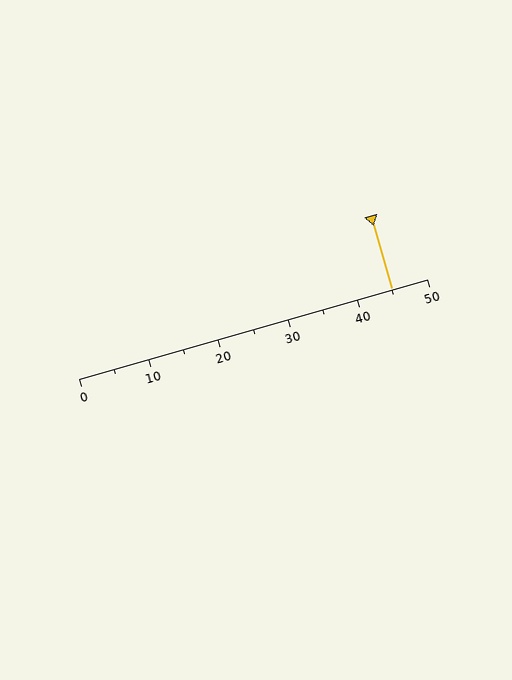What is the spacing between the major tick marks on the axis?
The major ticks are spaced 10 apart.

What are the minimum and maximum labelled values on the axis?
The axis runs from 0 to 50.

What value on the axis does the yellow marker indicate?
The marker indicates approximately 45.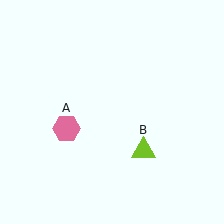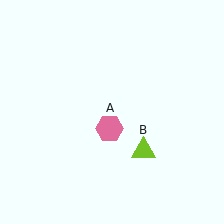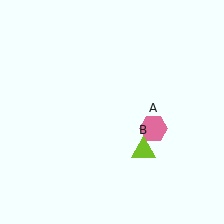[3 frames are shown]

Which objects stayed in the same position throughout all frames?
Lime triangle (object B) remained stationary.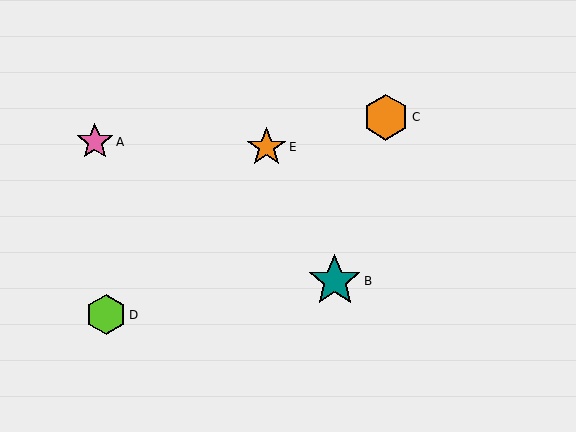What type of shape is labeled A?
Shape A is a pink star.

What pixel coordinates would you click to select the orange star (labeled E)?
Click at (267, 147) to select the orange star E.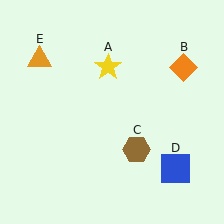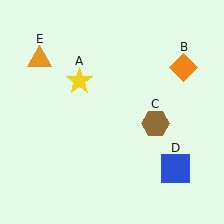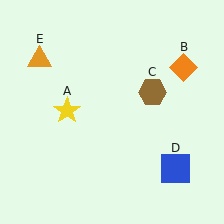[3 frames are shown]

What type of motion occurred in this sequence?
The yellow star (object A), brown hexagon (object C) rotated counterclockwise around the center of the scene.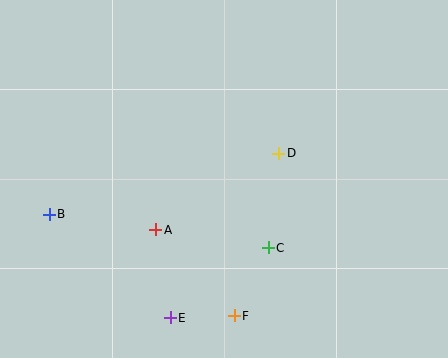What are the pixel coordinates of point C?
Point C is at (268, 248).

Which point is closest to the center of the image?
Point D at (279, 153) is closest to the center.